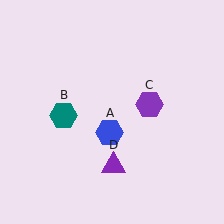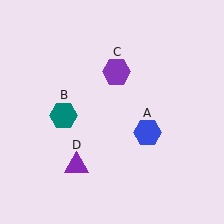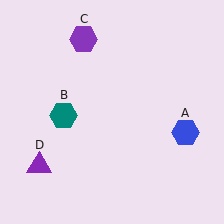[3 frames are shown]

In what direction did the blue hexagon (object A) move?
The blue hexagon (object A) moved right.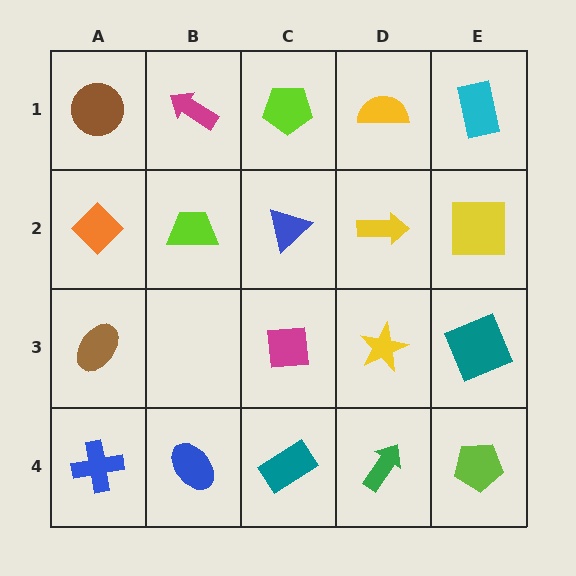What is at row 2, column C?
A blue triangle.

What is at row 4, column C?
A teal rectangle.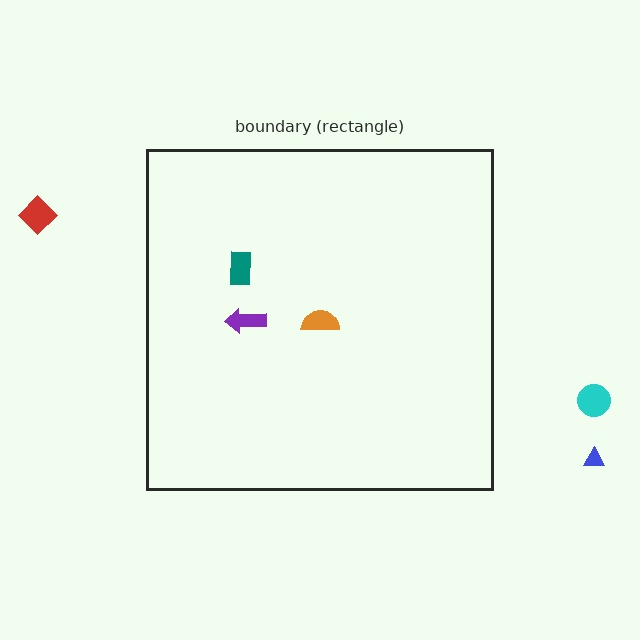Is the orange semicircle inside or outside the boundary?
Inside.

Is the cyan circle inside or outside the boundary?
Outside.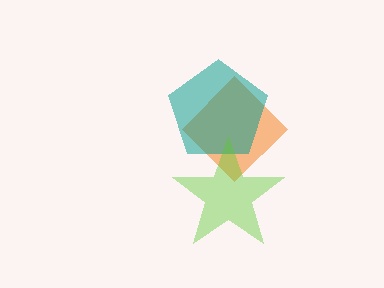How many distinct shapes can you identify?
There are 3 distinct shapes: an orange diamond, a teal pentagon, a lime star.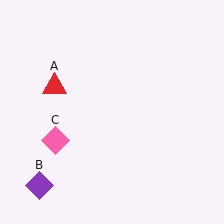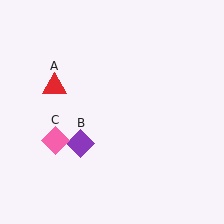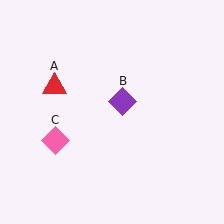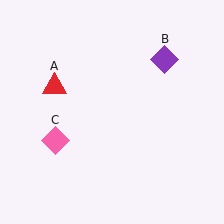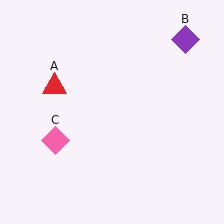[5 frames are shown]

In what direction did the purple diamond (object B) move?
The purple diamond (object B) moved up and to the right.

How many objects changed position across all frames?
1 object changed position: purple diamond (object B).